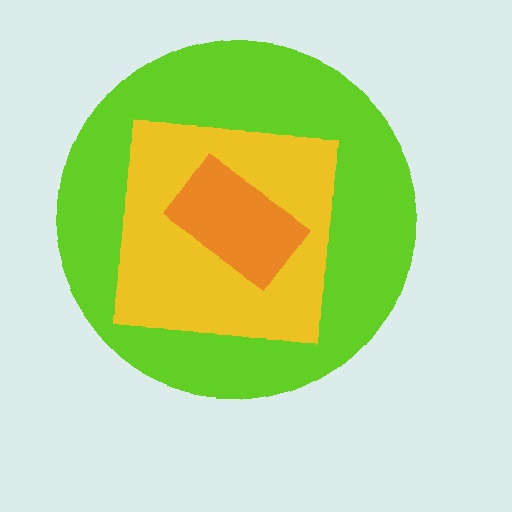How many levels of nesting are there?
3.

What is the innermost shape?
The orange rectangle.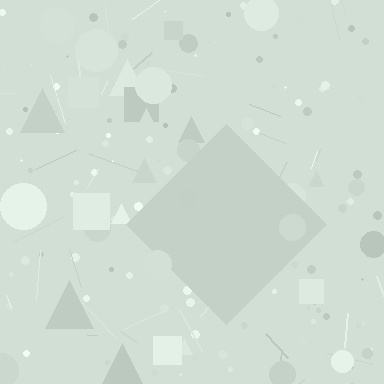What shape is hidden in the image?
A diamond is hidden in the image.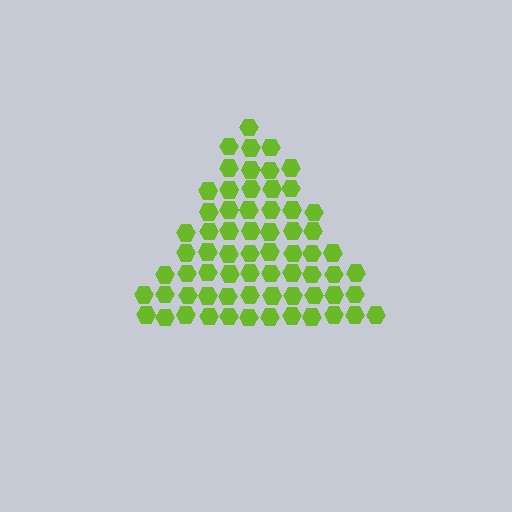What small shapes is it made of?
It is made of small hexagons.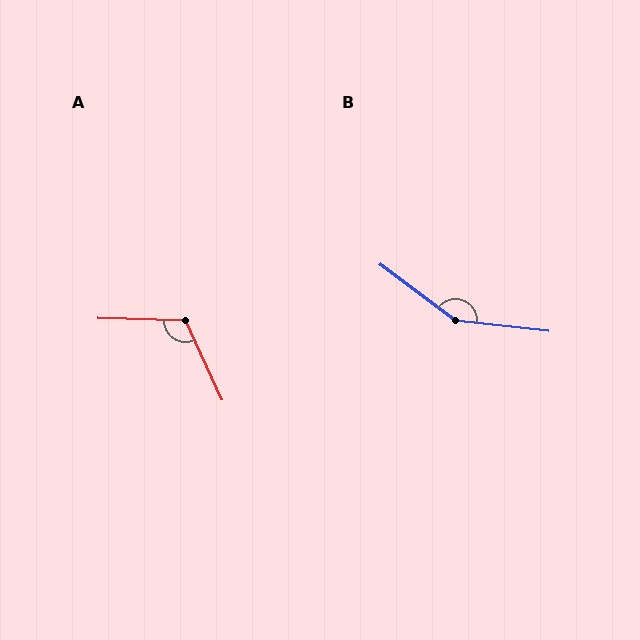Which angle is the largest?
B, at approximately 150 degrees.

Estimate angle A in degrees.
Approximately 116 degrees.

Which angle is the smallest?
A, at approximately 116 degrees.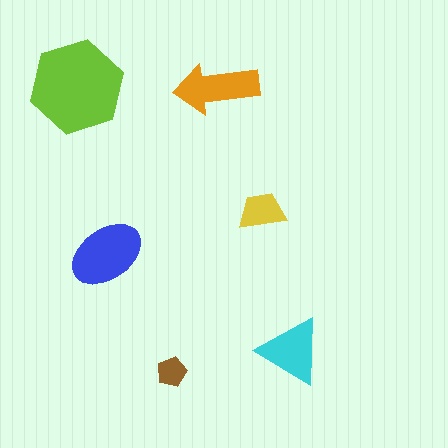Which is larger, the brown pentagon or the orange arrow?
The orange arrow.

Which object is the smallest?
The brown pentagon.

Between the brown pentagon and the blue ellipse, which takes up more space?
The blue ellipse.